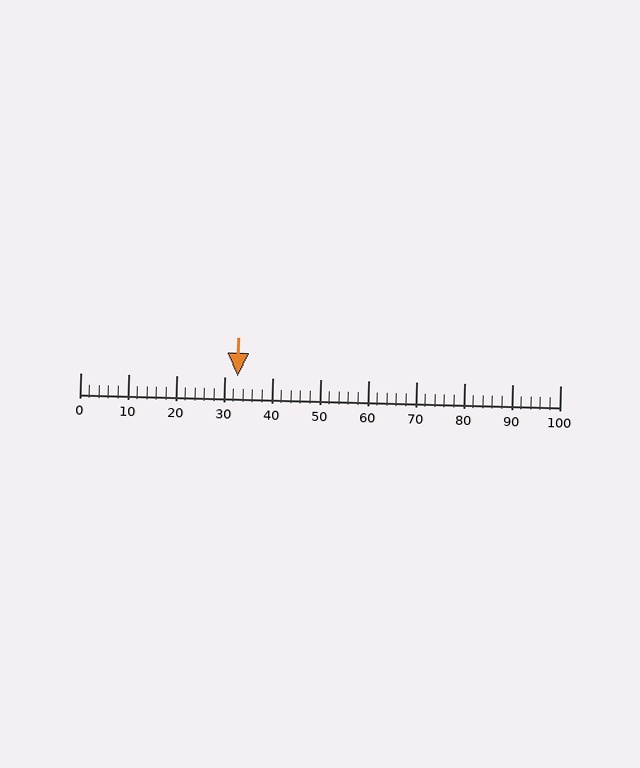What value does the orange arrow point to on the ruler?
The orange arrow points to approximately 33.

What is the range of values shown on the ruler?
The ruler shows values from 0 to 100.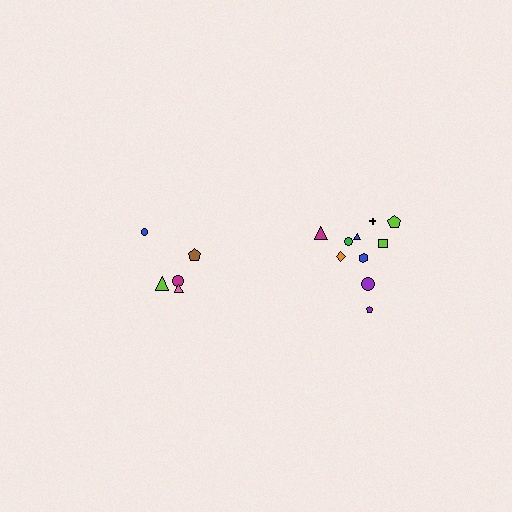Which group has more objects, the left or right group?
The right group.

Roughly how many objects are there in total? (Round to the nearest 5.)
Roughly 15 objects in total.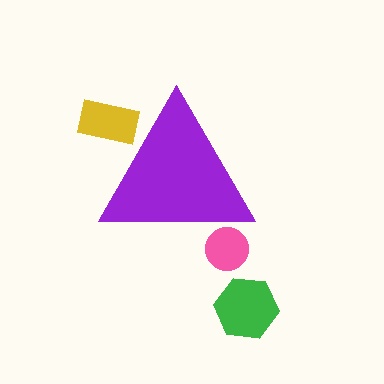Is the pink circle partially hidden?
Yes, the pink circle is partially hidden behind the purple triangle.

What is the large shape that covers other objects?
A purple triangle.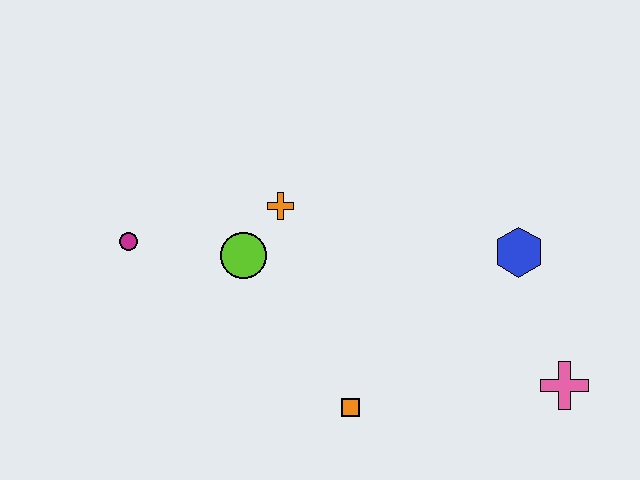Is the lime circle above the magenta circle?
No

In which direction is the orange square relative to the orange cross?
The orange square is below the orange cross.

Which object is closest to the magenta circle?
The lime circle is closest to the magenta circle.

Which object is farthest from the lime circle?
The pink cross is farthest from the lime circle.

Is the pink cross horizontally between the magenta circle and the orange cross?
No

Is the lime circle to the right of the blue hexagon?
No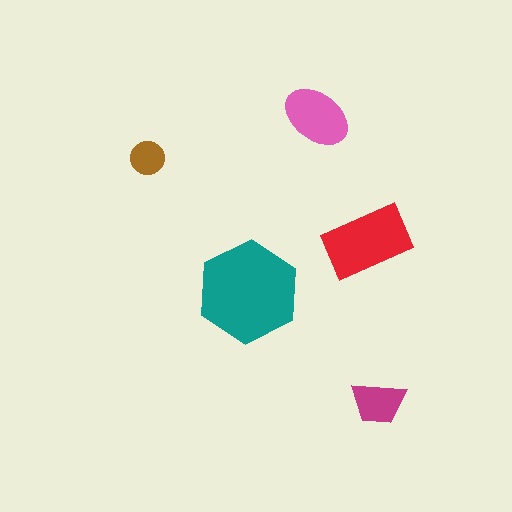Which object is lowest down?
The magenta trapezoid is bottommost.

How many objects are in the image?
There are 5 objects in the image.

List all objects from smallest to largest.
The brown circle, the magenta trapezoid, the pink ellipse, the red rectangle, the teal hexagon.